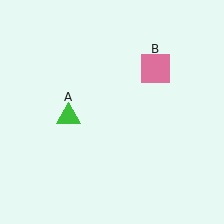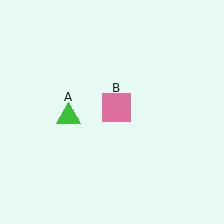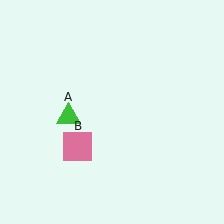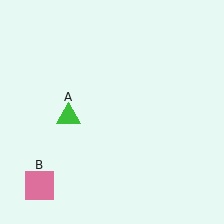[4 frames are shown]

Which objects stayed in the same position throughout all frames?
Green triangle (object A) remained stationary.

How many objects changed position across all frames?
1 object changed position: pink square (object B).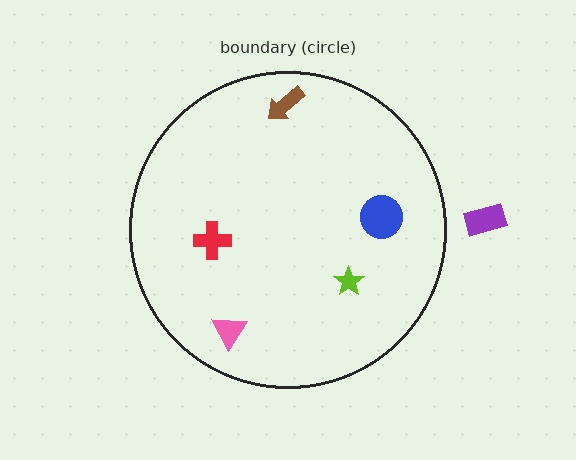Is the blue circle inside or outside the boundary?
Inside.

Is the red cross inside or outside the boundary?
Inside.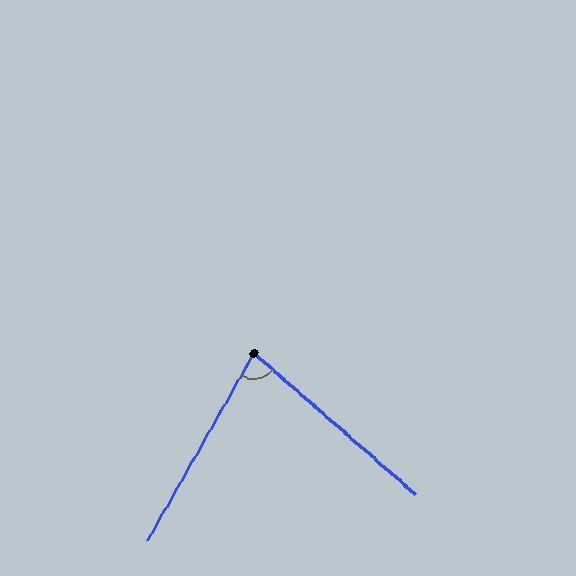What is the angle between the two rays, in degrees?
Approximately 78 degrees.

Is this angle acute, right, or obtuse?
It is acute.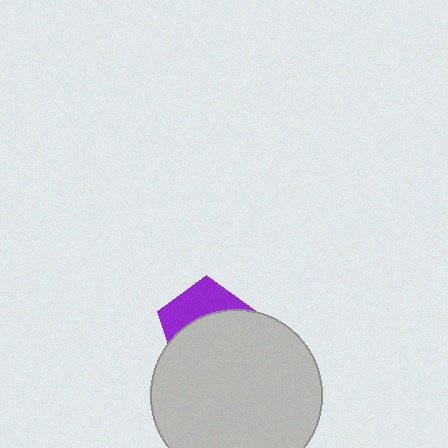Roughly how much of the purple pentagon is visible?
A small part of it is visible (roughly 38%).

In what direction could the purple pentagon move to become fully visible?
The purple pentagon could move up. That would shift it out from behind the light gray circle entirely.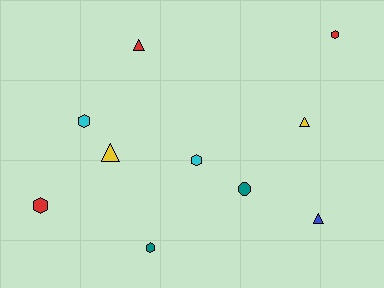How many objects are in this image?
There are 10 objects.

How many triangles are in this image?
There are 4 triangles.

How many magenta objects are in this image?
There are no magenta objects.